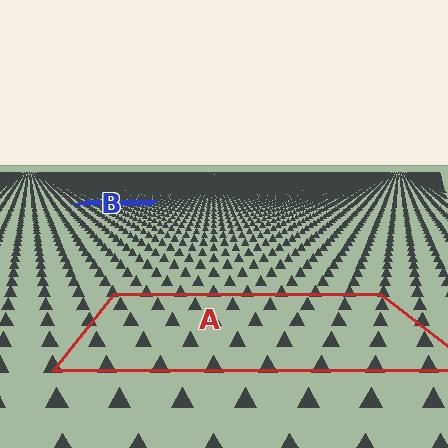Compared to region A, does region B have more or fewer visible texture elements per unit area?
Region B has more texture elements per unit area — they are packed more densely because it is farther away.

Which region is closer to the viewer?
Region A is closer. The texture elements there are larger and more spread out.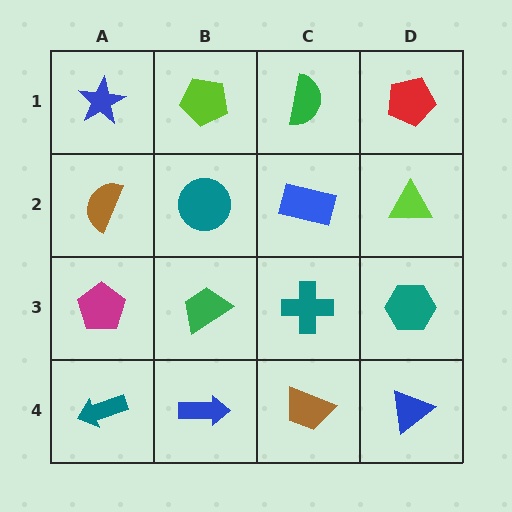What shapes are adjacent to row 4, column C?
A teal cross (row 3, column C), a blue arrow (row 4, column B), a blue triangle (row 4, column D).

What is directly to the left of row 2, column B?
A brown semicircle.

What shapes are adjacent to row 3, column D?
A lime triangle (row 2, column D), a blue triangle (row 4, column D), a teal cross (row 3, column C).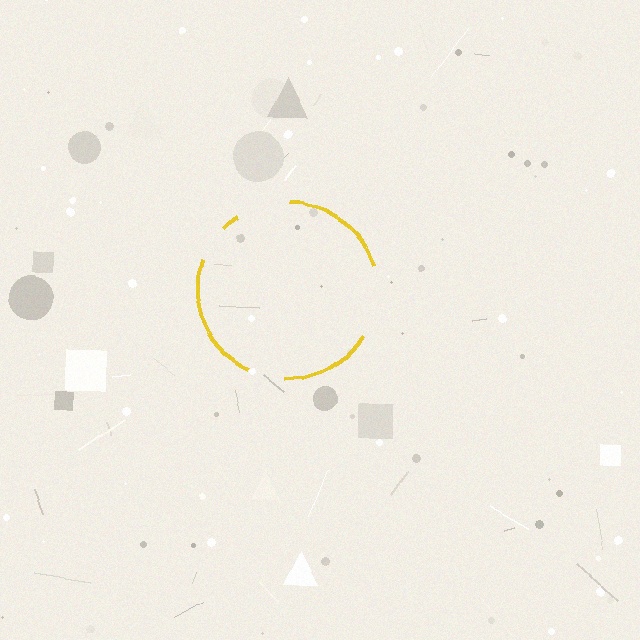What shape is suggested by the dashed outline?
The dashed outline suggests a circle.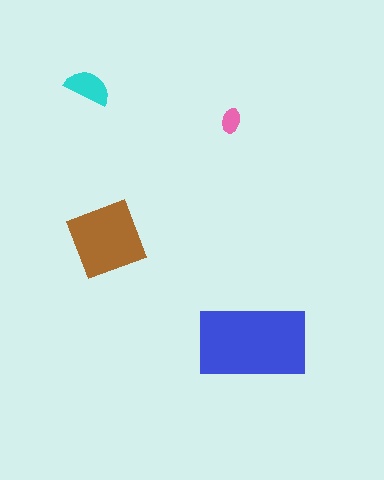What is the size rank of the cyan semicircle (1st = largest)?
3rd.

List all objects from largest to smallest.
The blue rectangle, the brown diamond, the cyan semicircle, the pink ellipse.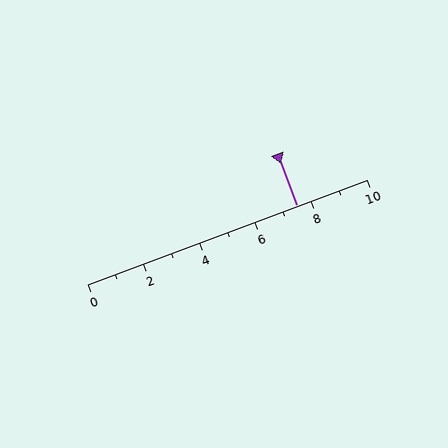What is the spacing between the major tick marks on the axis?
The major ticks are spaced 2 apart.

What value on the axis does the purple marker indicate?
The marker indicates approximately 7.5.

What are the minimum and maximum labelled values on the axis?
The axis runs from 0 to 10.